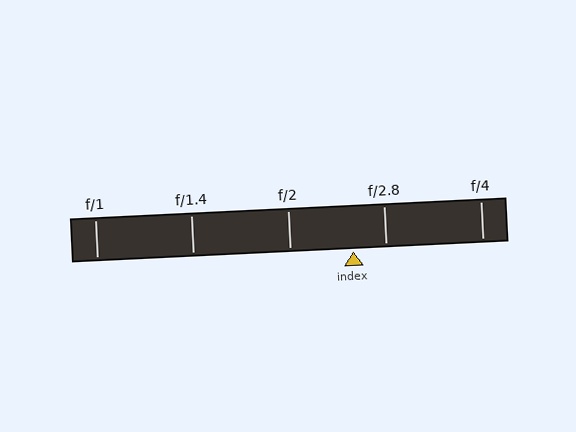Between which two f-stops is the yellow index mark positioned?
The index mark is between f/2 and f/2.8.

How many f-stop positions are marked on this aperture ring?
There are 5 f-stop positions marked.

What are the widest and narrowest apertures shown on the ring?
The widest aperture shown is f/1 and the narrowest is f/4.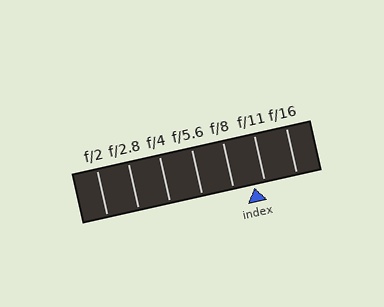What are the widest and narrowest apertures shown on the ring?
The widest aperture shown is f/2 and the narrowest is f/16.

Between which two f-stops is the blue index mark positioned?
The index mark is between f/8 and f/11.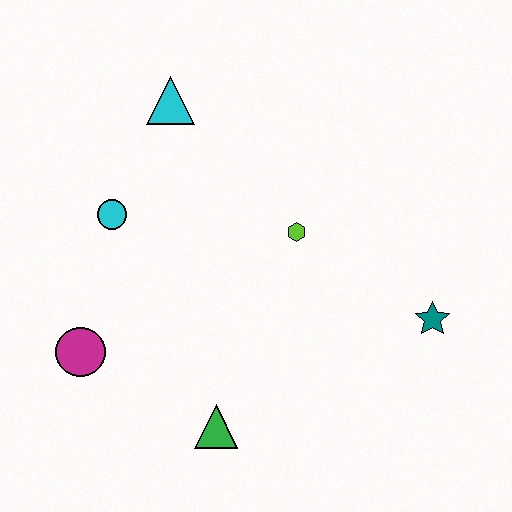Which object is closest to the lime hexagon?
The teal star is closest to the lime hexagon.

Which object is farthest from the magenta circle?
The teal star is farthest from the magenta circle.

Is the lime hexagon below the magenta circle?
No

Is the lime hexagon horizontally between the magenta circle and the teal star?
Yes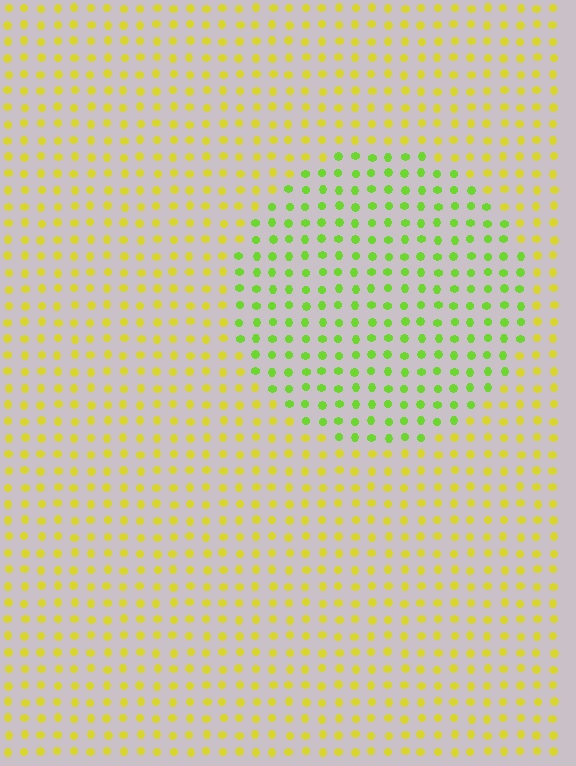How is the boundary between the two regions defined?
The boundary is defined purely by a slight shift in hue (about 39 degrees). Spacing, size, and orientation are identical on both sides.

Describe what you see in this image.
The image is filled with small yellow elements in a uniform arrangement. A circle-shaped region is visible where the elements are tinted to a slightly different hue, forming a subtle color boundary.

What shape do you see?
I see a circle.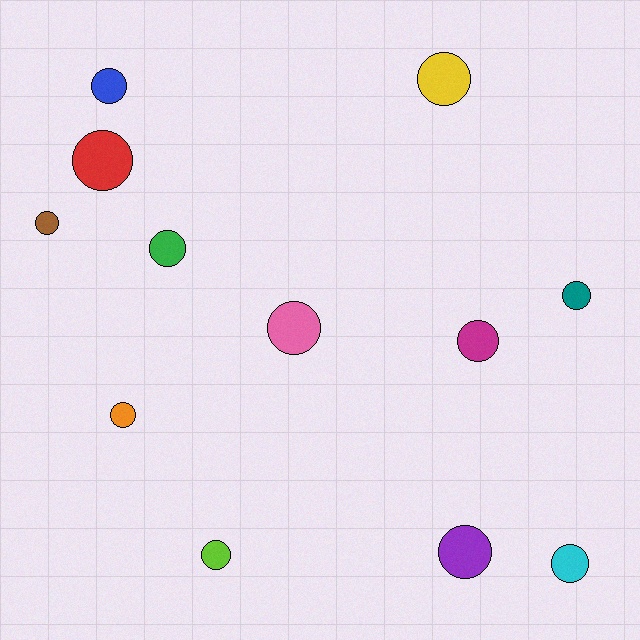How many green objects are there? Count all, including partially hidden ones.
There is 1 green object.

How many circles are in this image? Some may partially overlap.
There are 12 circles.